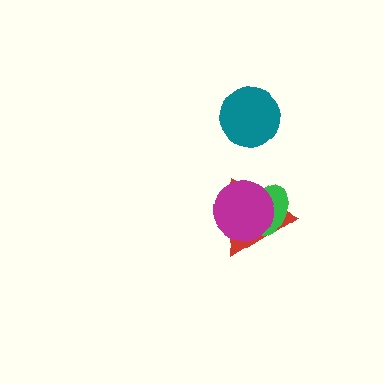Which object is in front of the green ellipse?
The magenta circle is in front of the green ellipse.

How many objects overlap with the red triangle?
2 objects overlap with the red triangle.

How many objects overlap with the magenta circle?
2 objects overlap with the magenta circle.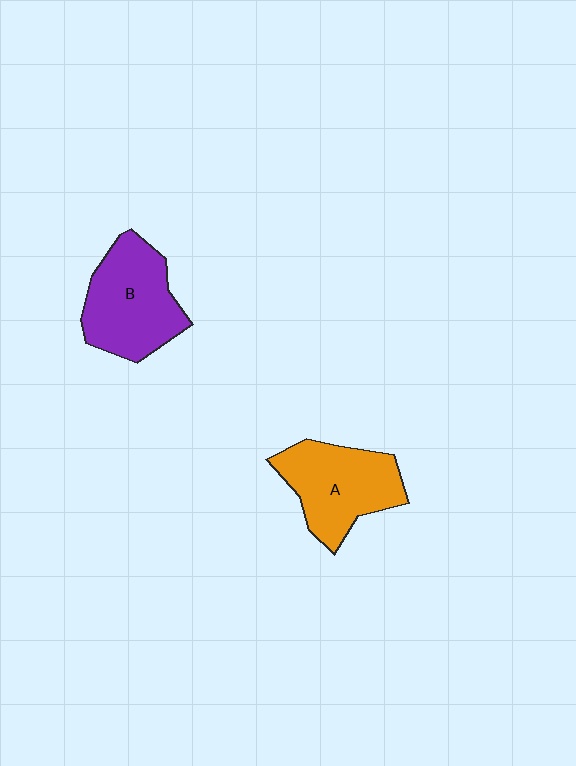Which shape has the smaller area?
Shape A (orange).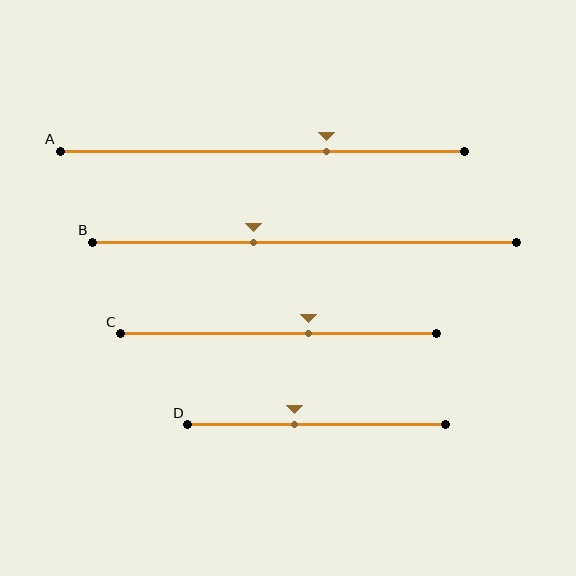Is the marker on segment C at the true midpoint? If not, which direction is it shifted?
No, the marker on segment C is shifted to the right by about 9% of the segment length.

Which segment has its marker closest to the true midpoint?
Segment D has its marker closest to the true midpoint.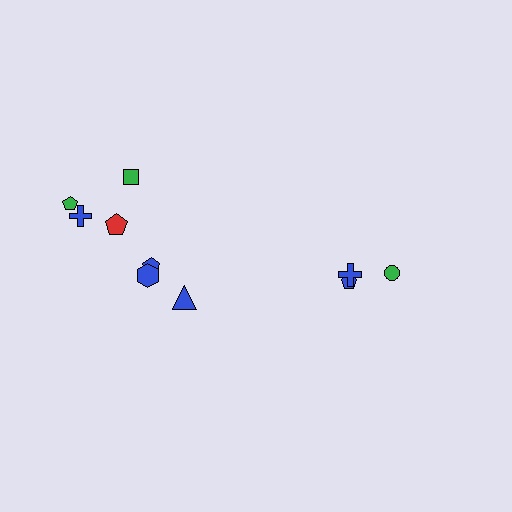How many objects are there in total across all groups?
There are 10 objects.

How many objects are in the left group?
There are 7 objects.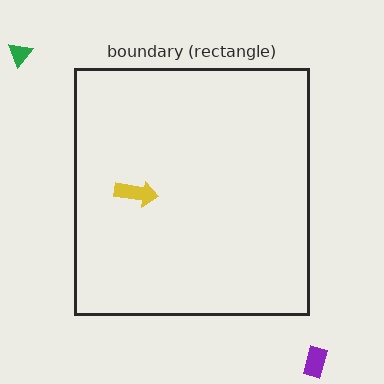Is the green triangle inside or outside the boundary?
Outside.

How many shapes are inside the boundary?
1 inside, 2 outside.